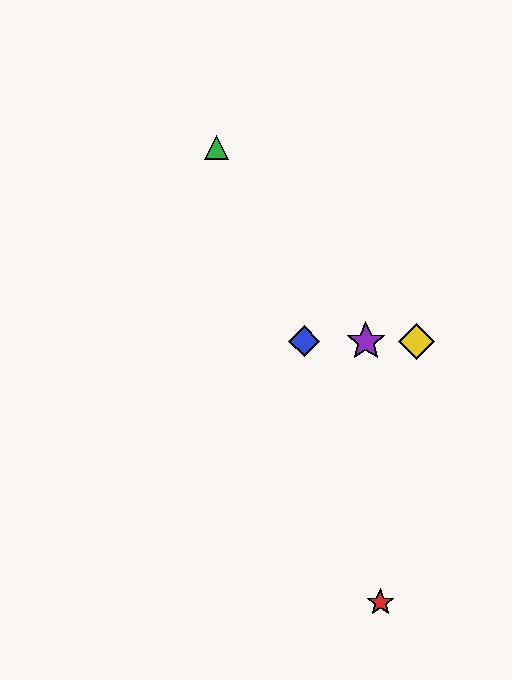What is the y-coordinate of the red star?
The red star is at y≈603.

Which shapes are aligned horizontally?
The blue diamond, the yellow diamond, the purple star are aligned horizontally.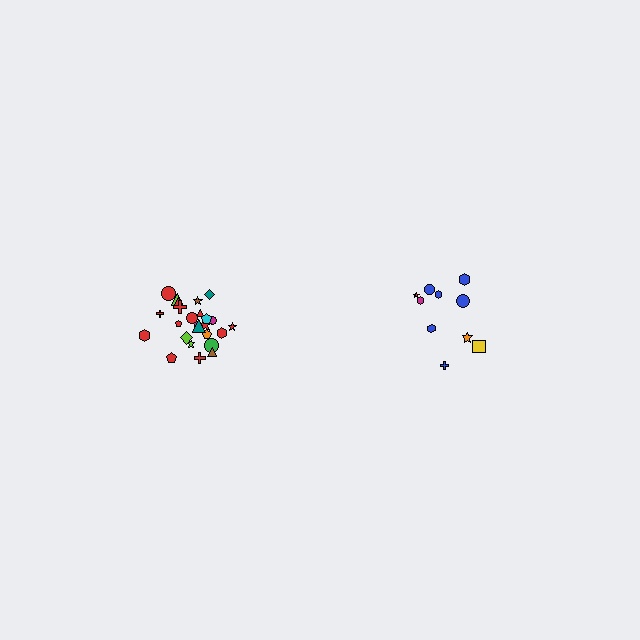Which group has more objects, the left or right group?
The left group.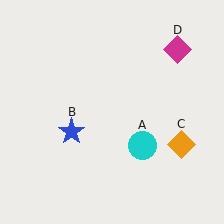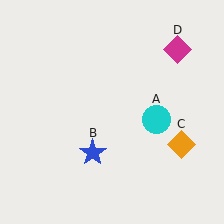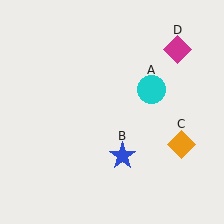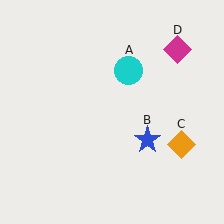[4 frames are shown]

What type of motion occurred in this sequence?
The cyan circle (object A), blue star (object B) rotated counterclockwise around the center of the scene.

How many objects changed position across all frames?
2 objects changed position: cyan circle (object A), blue star (object B).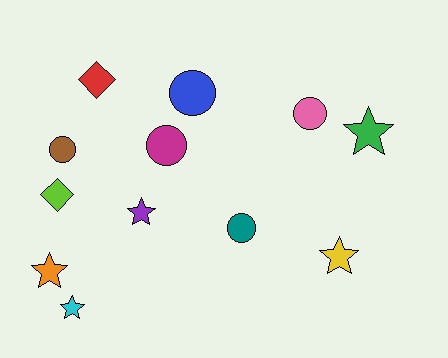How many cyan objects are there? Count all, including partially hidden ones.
There is 1 cyan object.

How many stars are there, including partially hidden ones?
There are 5 stars.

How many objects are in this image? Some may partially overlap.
There are 12 objects.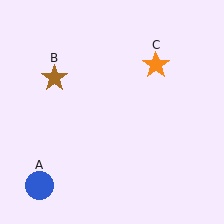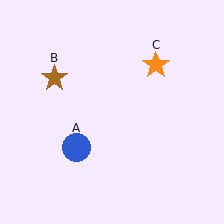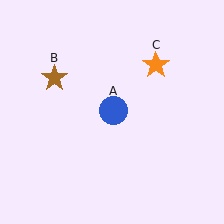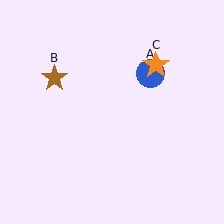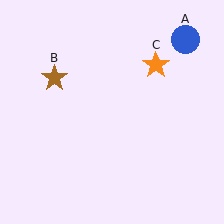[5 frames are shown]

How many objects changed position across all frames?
1 object changed position: blue circle (object A).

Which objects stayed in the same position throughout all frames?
Brown star (object B) and orange star (object C) remained stationary.